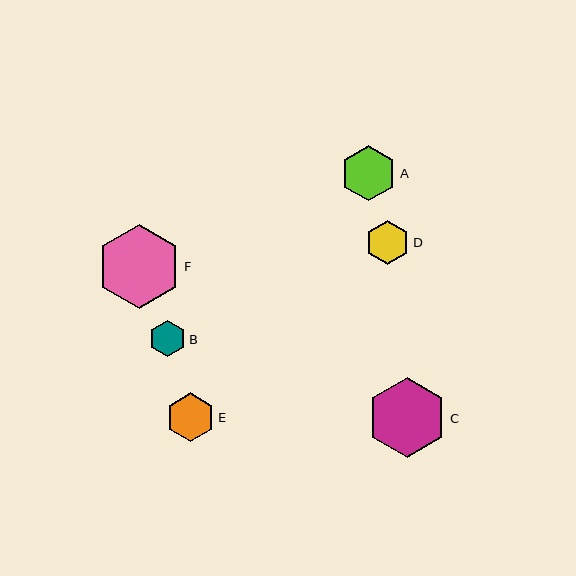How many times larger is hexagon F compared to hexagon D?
Hexagon F is approximately 1.9 times the size of hexagon D.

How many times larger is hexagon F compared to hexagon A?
Hexagon F is approximately 1.5 times the size of hexagon A.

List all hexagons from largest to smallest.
From largest to smallest: F, C, A, E, D, B.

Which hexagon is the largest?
Hexagon F is the largest with a size of approximately 84 pixels.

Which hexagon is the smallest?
Hexagon B is the smallest with a size of approximately 37 pixels.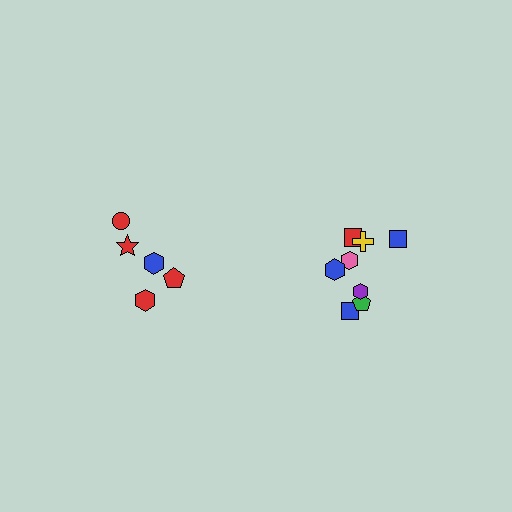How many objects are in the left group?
There are 5 objects.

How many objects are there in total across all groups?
There are 13 objects.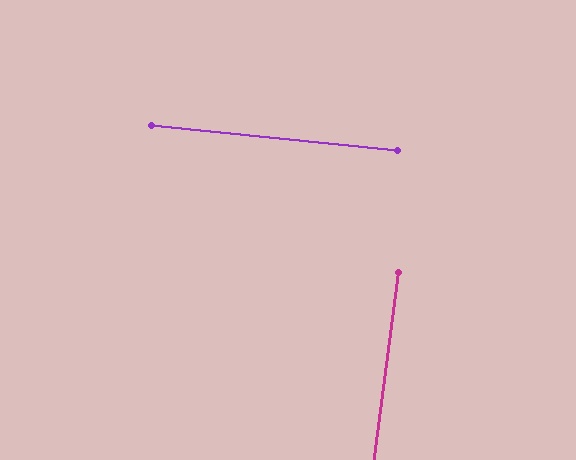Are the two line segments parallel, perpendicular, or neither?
Perpendicular — they meet at approximately 88°.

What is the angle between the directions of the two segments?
Approximately 88 degrees.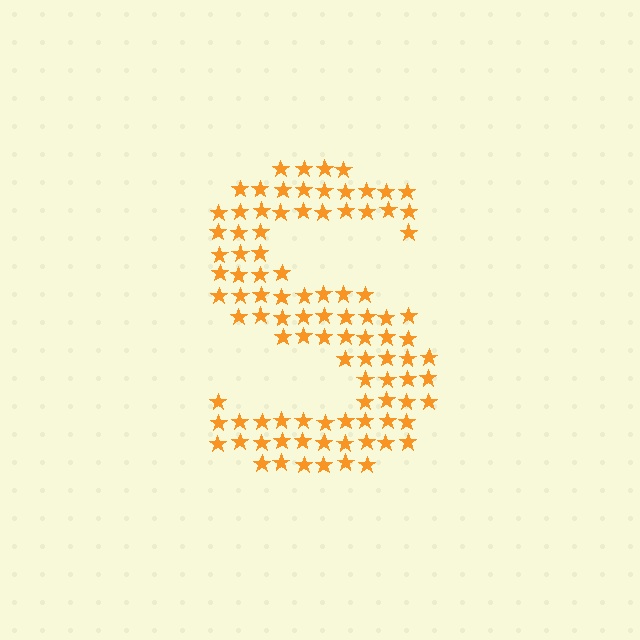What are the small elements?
The small elements are stars.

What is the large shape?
The large shape is the letter S.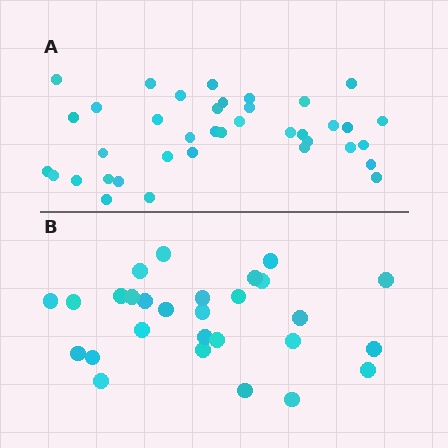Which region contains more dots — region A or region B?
Region A (the top region) has more dots.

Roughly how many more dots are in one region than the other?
Region A has roughly 10 or so more dots than region B.